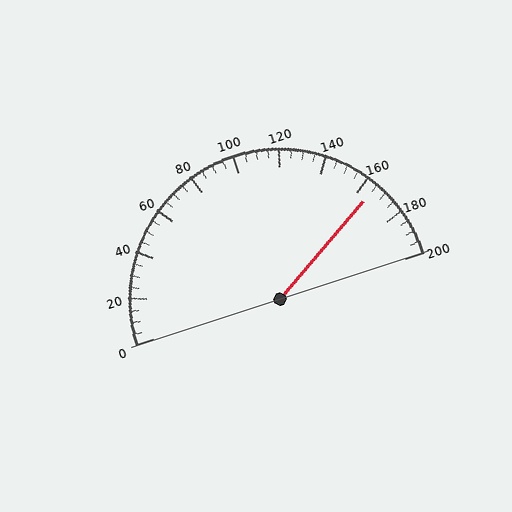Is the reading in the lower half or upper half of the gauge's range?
The reading is in the upper half of the range (0 to 200).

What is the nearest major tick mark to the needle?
The nearest major tick mark is 160.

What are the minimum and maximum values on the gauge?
The gauge ranges from 0 to 200.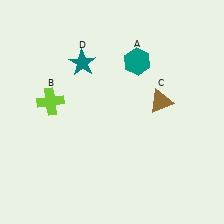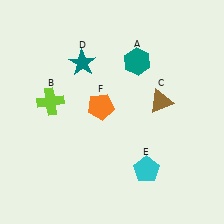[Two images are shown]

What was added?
A cyan pentagon (E), an orange pentagon (F) were added in Image 2.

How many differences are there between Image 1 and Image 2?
There are 2 differences between the two images.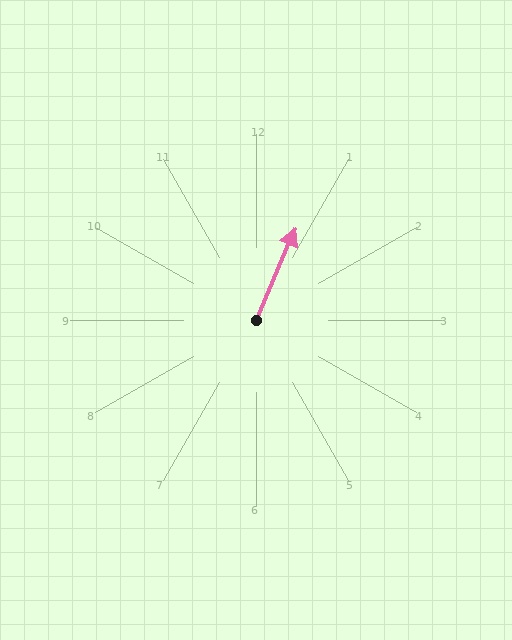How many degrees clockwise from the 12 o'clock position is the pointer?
Approximately 23 degrees.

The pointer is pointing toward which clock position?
Roughly 1 o'clock.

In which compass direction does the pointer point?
Northeast.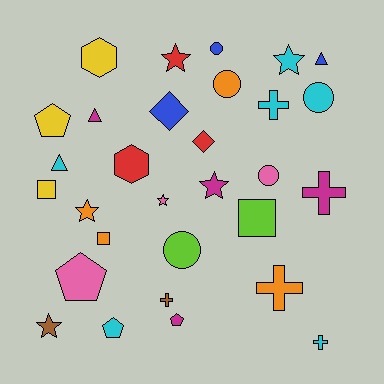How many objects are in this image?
There are 30 objects.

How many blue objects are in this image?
There are 3 blue objects.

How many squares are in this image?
There are 3 squares.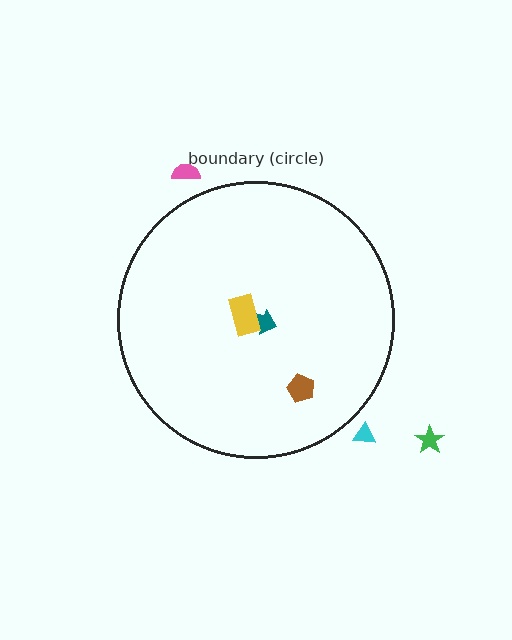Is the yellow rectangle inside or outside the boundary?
Inside.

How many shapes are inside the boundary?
3 inside, 3 outside.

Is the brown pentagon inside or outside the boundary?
Inside.